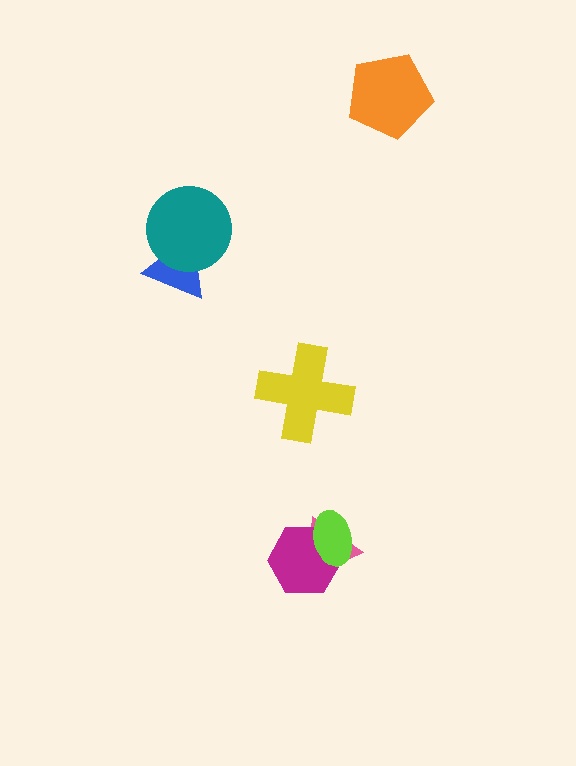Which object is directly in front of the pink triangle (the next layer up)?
The magenta hexagon is directly in front of the pink triangle.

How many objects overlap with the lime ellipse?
2 objects overlap with the lime ellipse.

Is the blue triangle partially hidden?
Yes, it is partially covered by another shape.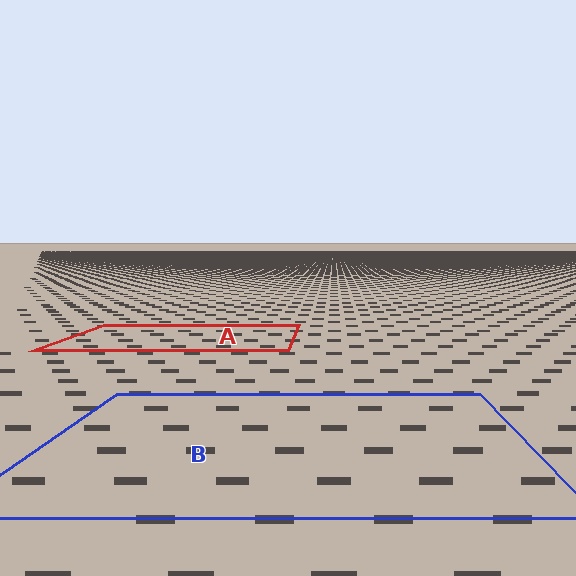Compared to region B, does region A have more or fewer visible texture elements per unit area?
Region A has more texture elements per unit area — they are packed more densely because it is farther away.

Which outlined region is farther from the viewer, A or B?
Region A is farther from the viewer — the texture elements inside it appear smaller and more densely packed.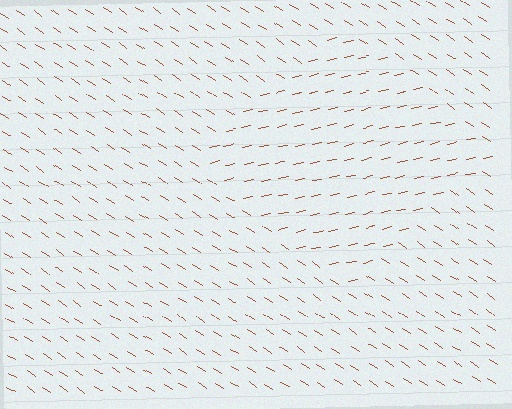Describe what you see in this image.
The image is filled with small brown line segments. A diamond region in the image has lines oriented differently from the surrounding lines, creating a visible texture boundary.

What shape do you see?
I see a diamond.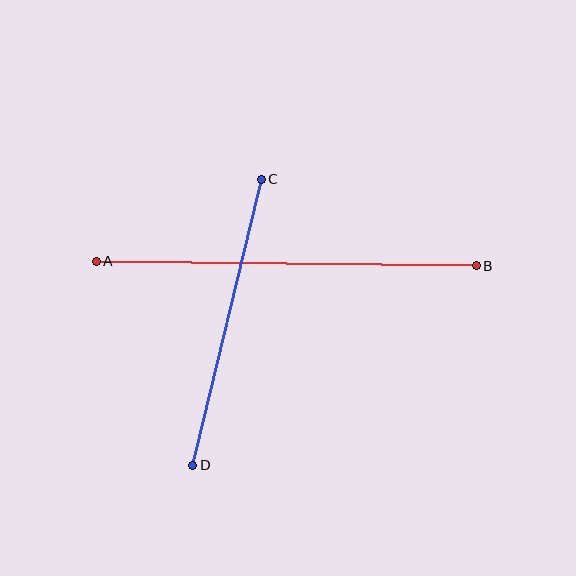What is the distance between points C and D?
The distance is approximately 294 pixels.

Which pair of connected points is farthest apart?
Points A and B are farthest apart.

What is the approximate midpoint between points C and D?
The midpoint is at approximately (227, 322) pixels.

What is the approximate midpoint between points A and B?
The midpoint is at approximately (286, 264) pixels.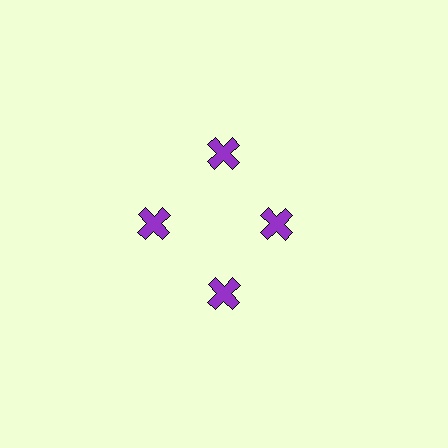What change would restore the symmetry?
The symmetry would be restored by moving it outward, back onto the ring so that all 4 crosses sit at equal angles and equal distance from the center.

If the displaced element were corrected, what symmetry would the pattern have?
It would have 4-fold rotational symmetry — the pattern would map onto itself every 90 degrees.